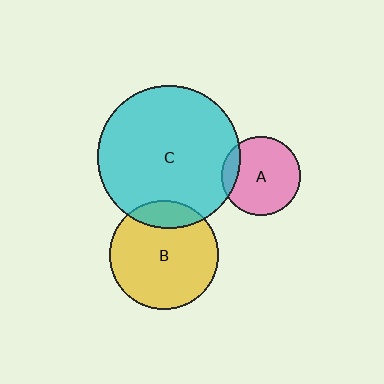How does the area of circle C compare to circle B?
Approximately 1.7 times.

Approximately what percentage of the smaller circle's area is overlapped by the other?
Approximately 15%.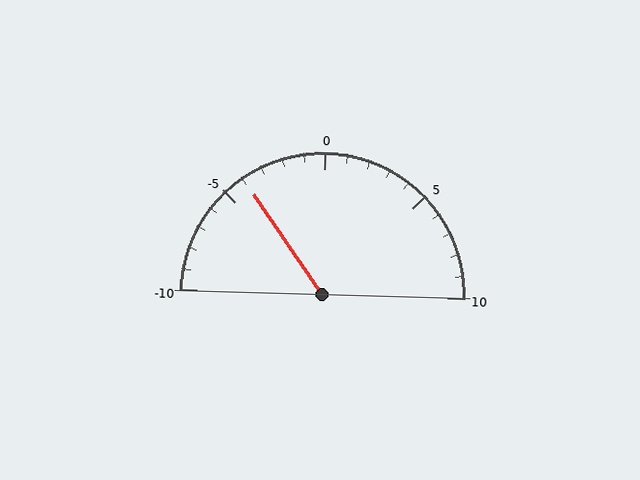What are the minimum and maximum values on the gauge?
The gauge ranges from -10 to 10.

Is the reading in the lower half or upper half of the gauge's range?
The reading is in the lower half of the range (-10 to 10).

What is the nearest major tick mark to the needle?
The nearest major tick mark is -5.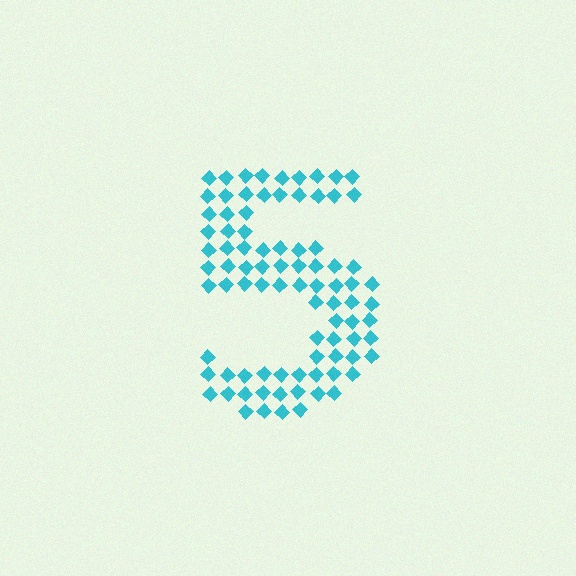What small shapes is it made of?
It is made of small diamonds.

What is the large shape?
The large shape is the digit 5.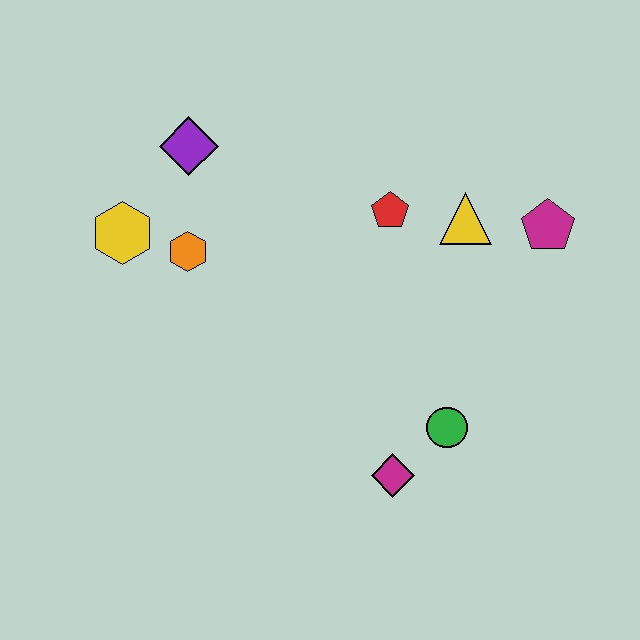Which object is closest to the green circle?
The magenta diamond is closest to the green circle.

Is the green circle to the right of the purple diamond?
Yes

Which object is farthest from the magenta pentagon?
The yellow hexagon is farthest from the magenta pentagon.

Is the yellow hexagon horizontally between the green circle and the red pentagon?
No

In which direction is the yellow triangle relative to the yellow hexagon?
The yellow triangle is to the right of the yellow hexagon.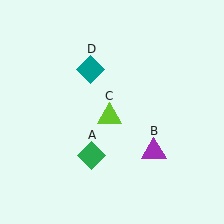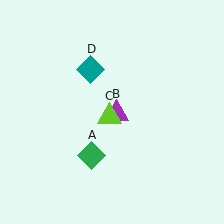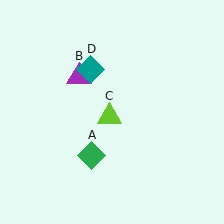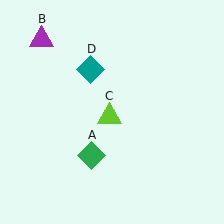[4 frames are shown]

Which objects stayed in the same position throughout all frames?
Green diamond (object A) and lime triangle (object C) and teal diamond (object D) remained stationary.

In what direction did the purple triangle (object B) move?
The purple triangle (object B) moved up and to the left.